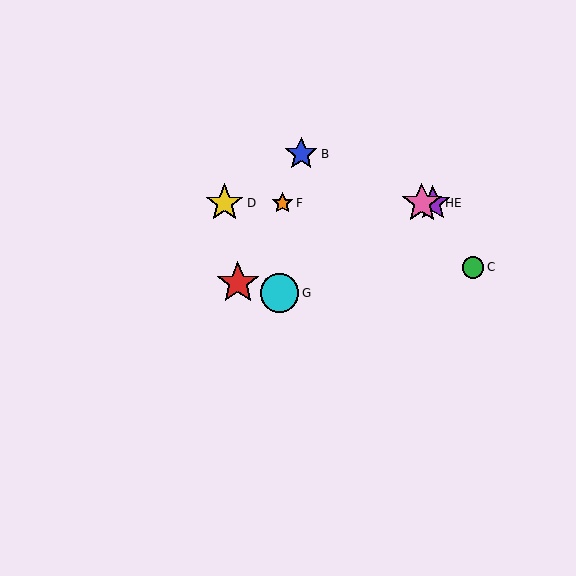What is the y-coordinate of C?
Object C is at y≈267.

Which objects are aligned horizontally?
Objects D, E, F, H are aligned horizontally.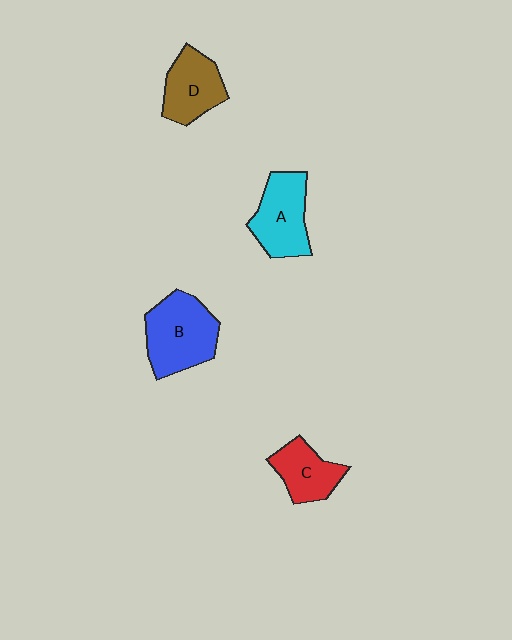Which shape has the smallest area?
Shape C (red).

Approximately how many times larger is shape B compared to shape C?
Approximately 1.6 times.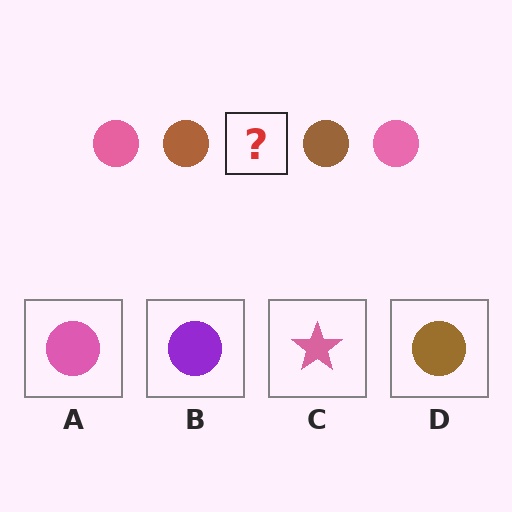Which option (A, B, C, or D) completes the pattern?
A.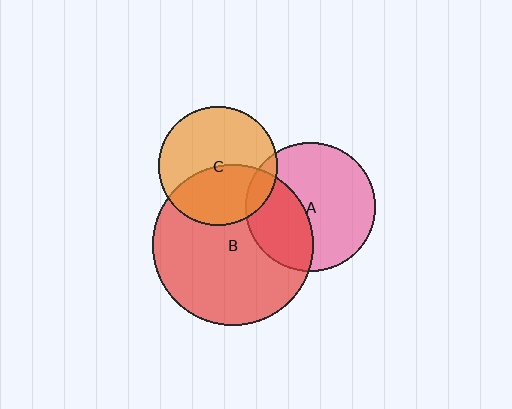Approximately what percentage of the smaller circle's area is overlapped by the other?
Approximately 10%.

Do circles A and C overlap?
Yes.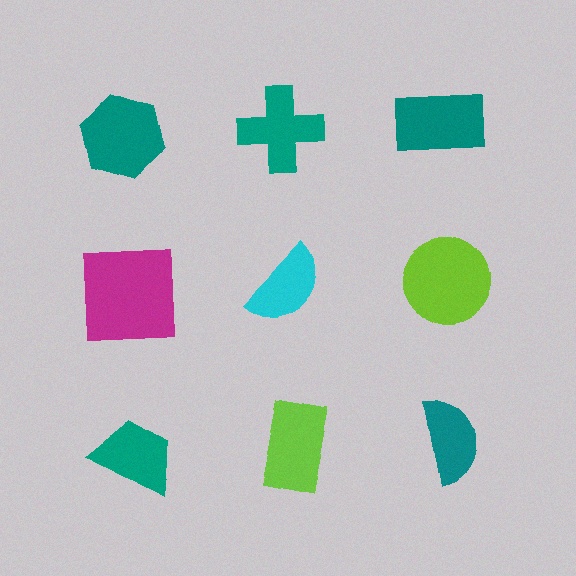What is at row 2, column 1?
A magenta square.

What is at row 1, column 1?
A teal hexagon.